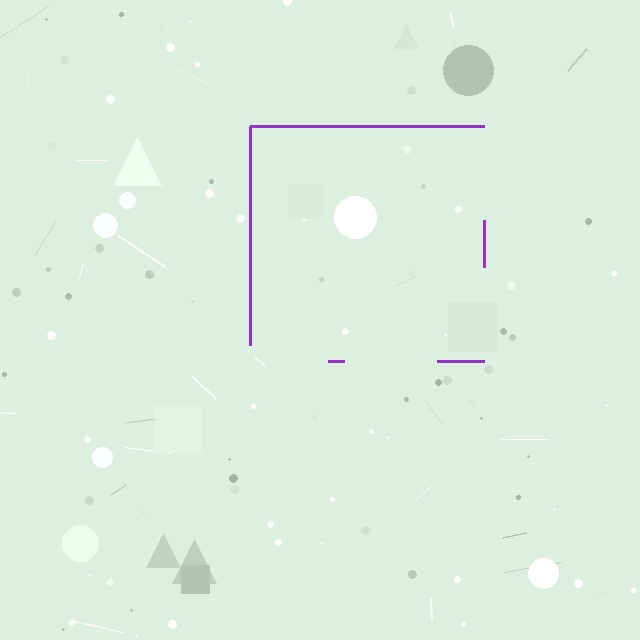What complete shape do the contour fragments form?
The contour fragments form a square.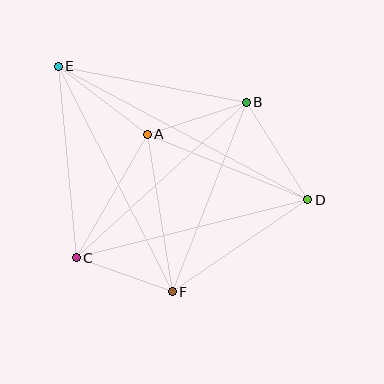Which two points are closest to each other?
Points C and F are closest to each other.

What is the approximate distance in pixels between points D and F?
The distance between D and F is approximately 164 pixels.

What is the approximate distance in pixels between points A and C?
The distance between A and C is approximately 143 pixels.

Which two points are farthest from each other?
Points D and E are farthest from each other.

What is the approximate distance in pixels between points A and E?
The distance between A and E is approximately 112 pixels.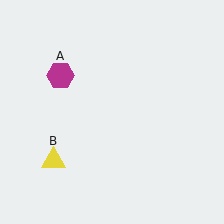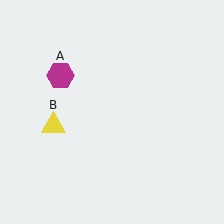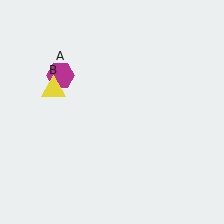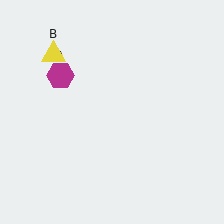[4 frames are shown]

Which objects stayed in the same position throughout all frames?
Magenta hexagon (object A) remained stationary.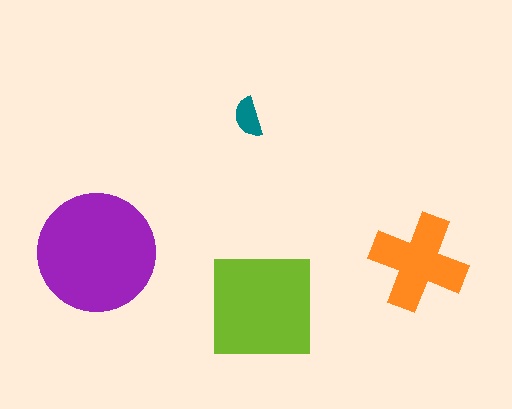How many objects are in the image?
There are 4 objects in the image.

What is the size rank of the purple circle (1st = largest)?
1st.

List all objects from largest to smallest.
The purple circle, the lime square, the orange cross, the teal semicircle.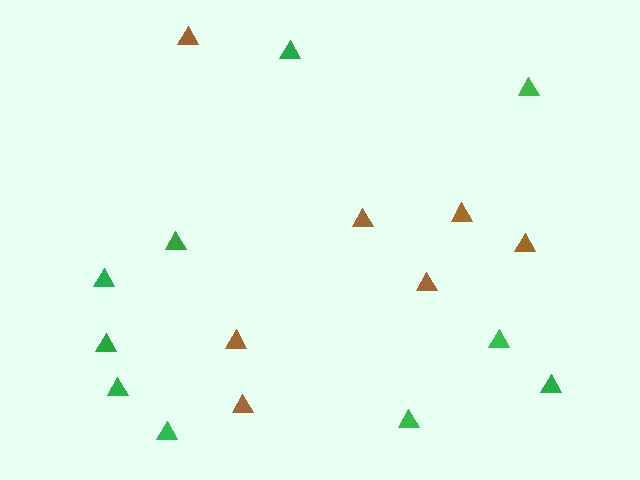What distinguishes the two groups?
There are 2 groups: one group of green triangles (10) and one group of brown triangles (7).